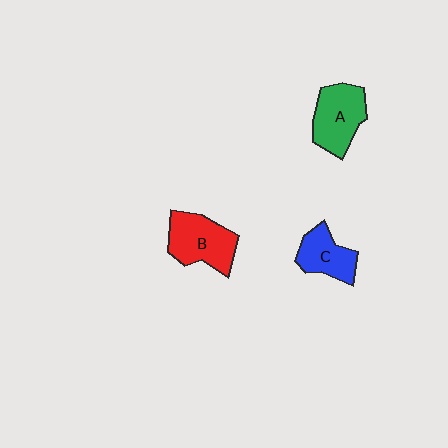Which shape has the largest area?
Shape B (red).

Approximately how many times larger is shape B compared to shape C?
Approximately 1.4 times.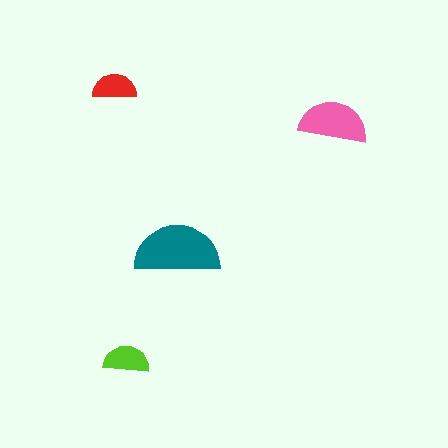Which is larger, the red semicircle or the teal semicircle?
The teal one.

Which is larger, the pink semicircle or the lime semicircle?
The pink one.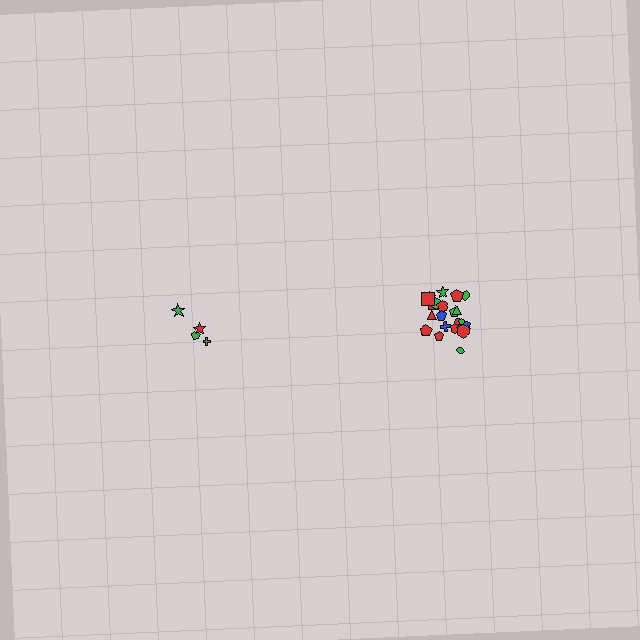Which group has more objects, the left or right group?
The right group.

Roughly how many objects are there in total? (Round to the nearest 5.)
Roughly 25 objects in total.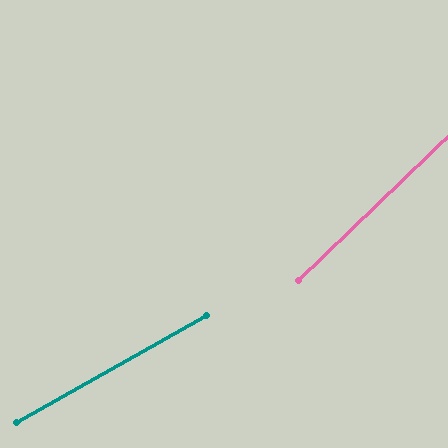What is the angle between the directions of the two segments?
Approximately 15 degrees.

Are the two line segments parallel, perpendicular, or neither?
Neither parallel nor perpendicular — they differ by about 15°.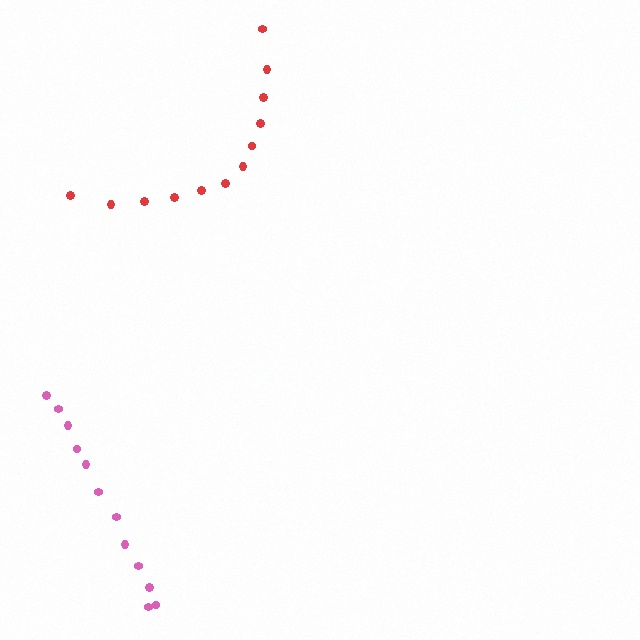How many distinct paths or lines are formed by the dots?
There are 2 distinct paths.